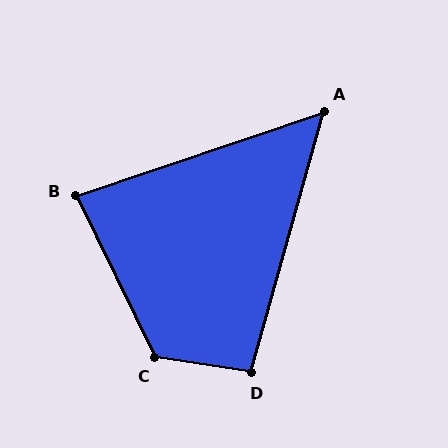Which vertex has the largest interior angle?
C, at approximately 124 degrees.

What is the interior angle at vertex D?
Approximately 97 degrees (obtuse).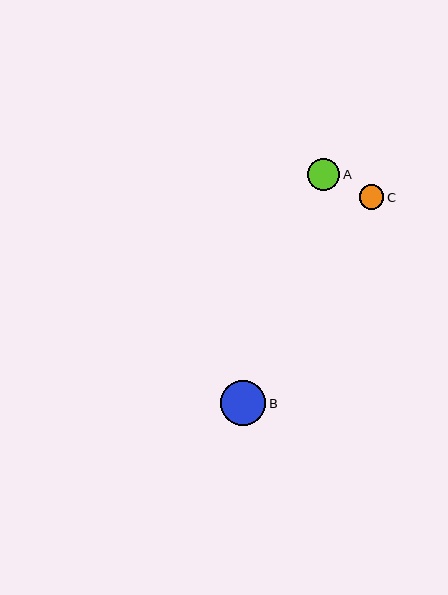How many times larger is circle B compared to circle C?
Circle B is approximately 1.9 times the size of circle C.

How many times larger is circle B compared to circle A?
Circle B is approximately 1.4 times the size of circle A.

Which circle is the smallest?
Circle C is the smallest with a size of approximately 24 pixels.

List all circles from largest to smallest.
From largest to smallest: B, A, C.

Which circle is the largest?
Circle B is the largest with a size of approximately 46 pixels.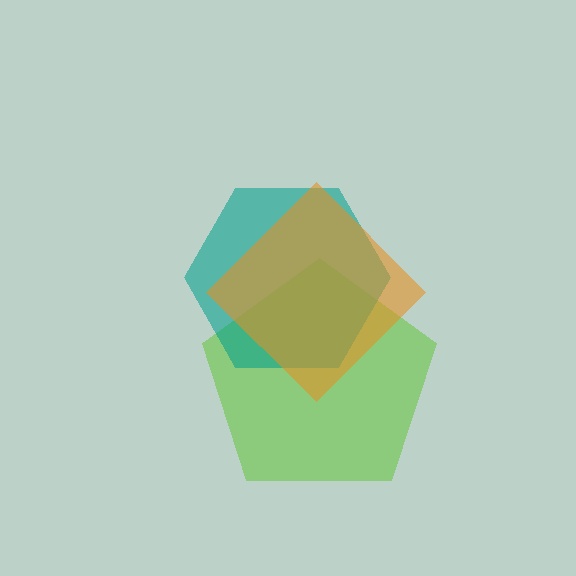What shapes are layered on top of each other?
The layered shapes are: a lime pentagon, a teal hexagon, an orange diamond.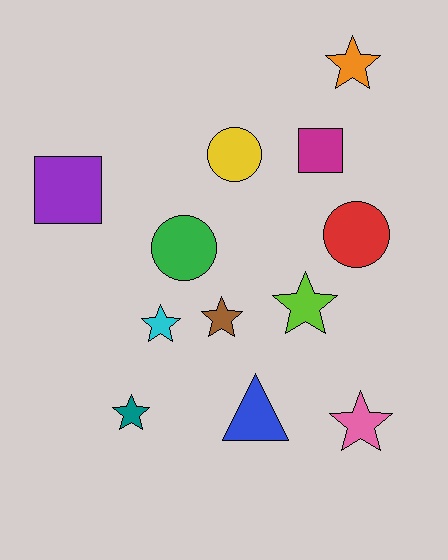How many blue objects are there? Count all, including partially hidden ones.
There is 1 blue object.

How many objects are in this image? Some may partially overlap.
There are 12 objects.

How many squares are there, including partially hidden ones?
There are 2 squares.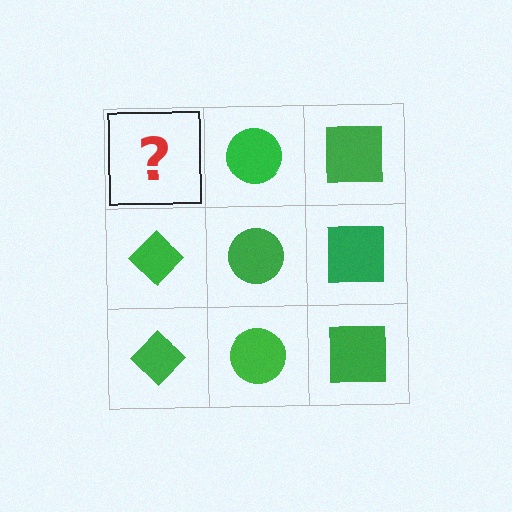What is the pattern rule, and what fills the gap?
The rule is that each column has a consistent shape. The gap should be filled with a green diamond.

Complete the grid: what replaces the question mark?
The question mark should be replaced with a green diamond.